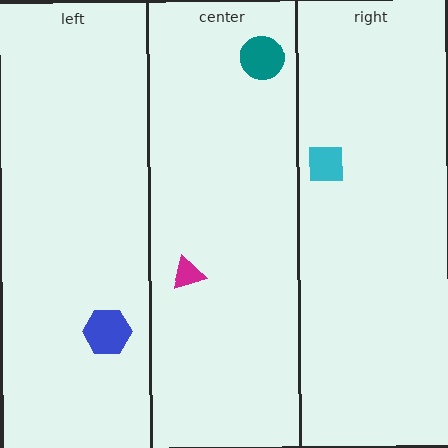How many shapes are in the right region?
1.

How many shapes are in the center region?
2.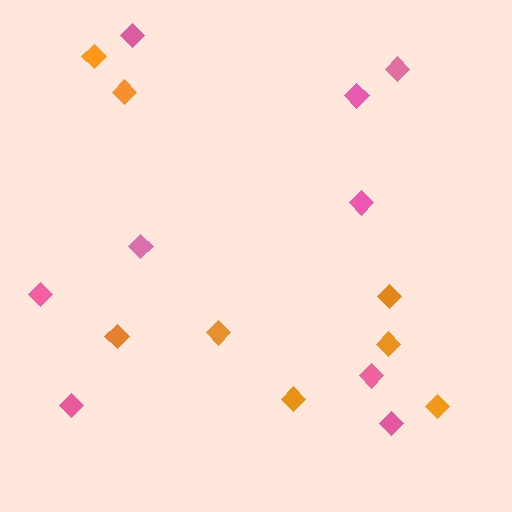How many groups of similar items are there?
There are 2 groups: one group of pink diamonds (9) and one group of orange diamonds (8).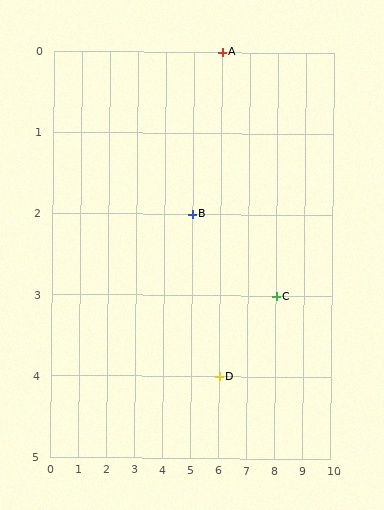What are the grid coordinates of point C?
Point C is at grid coordinates (8, 3).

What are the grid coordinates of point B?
Point B is at grid coordinates (5, 2).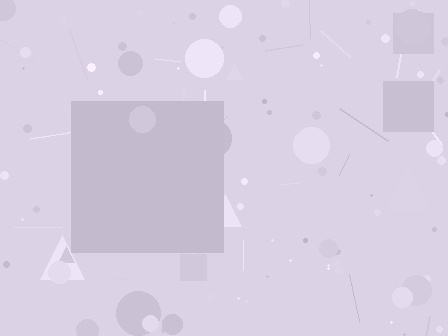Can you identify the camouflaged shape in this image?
The camouflaged shape is a square.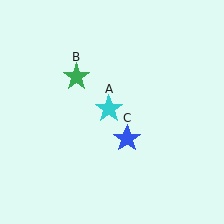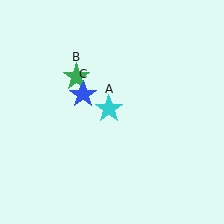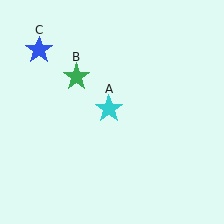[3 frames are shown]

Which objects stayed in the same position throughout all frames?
Cyan star (object A) and green star (object B) remained stationary.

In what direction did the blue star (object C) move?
The blue star (object C) moved up and to the left.